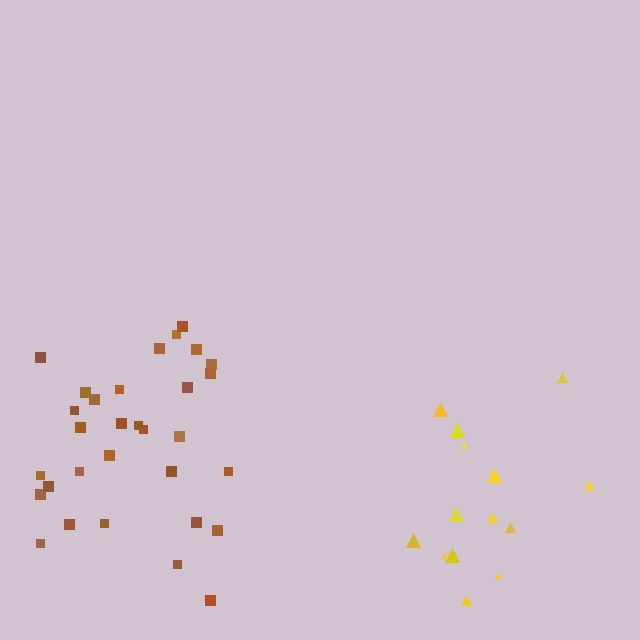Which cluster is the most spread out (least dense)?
Yellow.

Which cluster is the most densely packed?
Brown.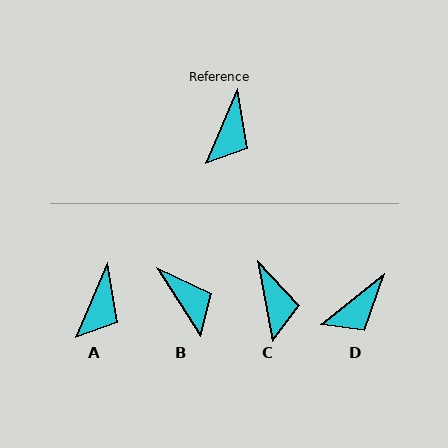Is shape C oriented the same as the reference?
No, it is off by about 33 degrees.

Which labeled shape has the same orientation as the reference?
A.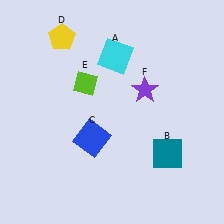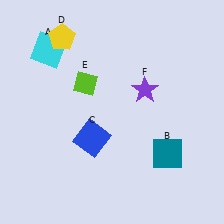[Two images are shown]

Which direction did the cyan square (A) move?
The cyan square (A) moved left.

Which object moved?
The cyan square (A) moved left.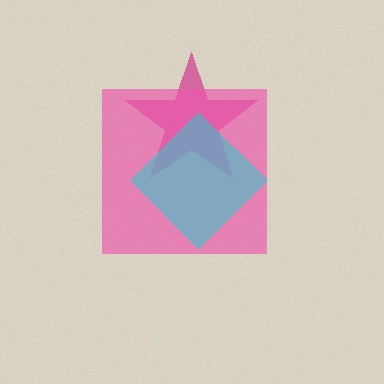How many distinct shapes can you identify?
There are 3 distinct shapes: a magenta star, a pink square, a cyan diamond.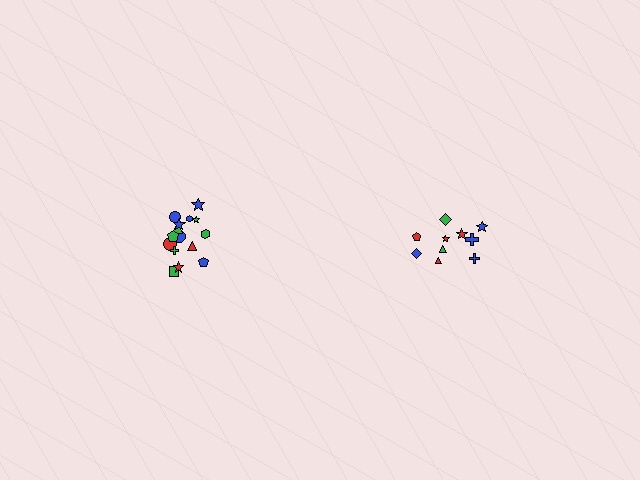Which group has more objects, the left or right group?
The left group.